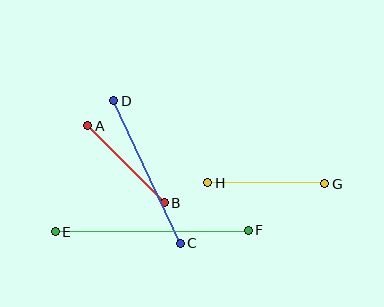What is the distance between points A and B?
The distance is approximately 108 pixels.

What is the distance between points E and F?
The distance is approximately 193 pixels.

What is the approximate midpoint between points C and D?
The midpoint is at approximately (147, 172) pixels.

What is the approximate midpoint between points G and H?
The midpoint is at approximately (266, 183) pixels.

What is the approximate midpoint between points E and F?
The midpoint is at approximately (152, 231) pixels.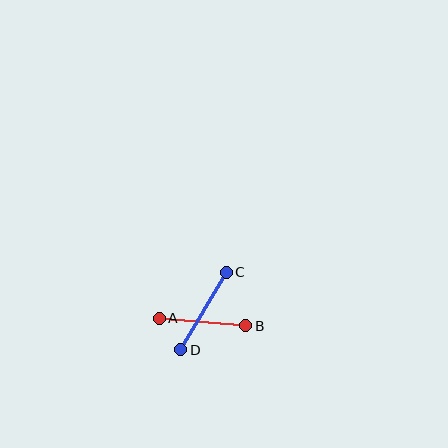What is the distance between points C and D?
The distance is approximately 90 pixels.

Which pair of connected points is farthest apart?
Points C and D are farthest apart.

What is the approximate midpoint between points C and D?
The midpoint is at approximately (203, 311) pixels.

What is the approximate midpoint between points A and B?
The midpoint is at approximately (202, 322) pixels.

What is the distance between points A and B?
The distance is approximately 87 pixels.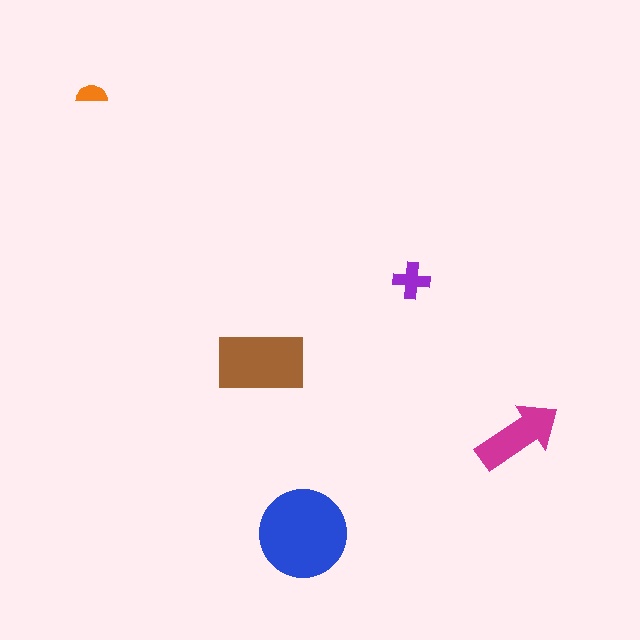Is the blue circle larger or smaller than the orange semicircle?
Larger.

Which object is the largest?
The blue circle.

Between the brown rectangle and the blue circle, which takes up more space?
The blue circle.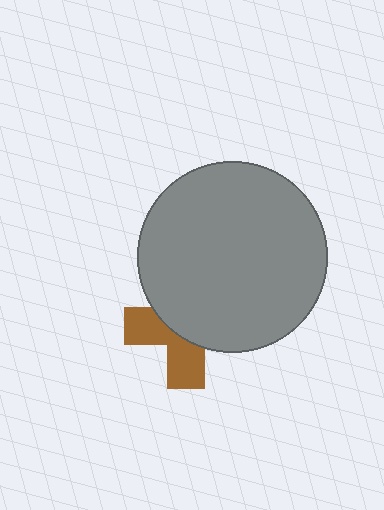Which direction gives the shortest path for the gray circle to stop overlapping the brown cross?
Moving up gives the shortest separation.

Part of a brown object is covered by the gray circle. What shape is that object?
It is a cross.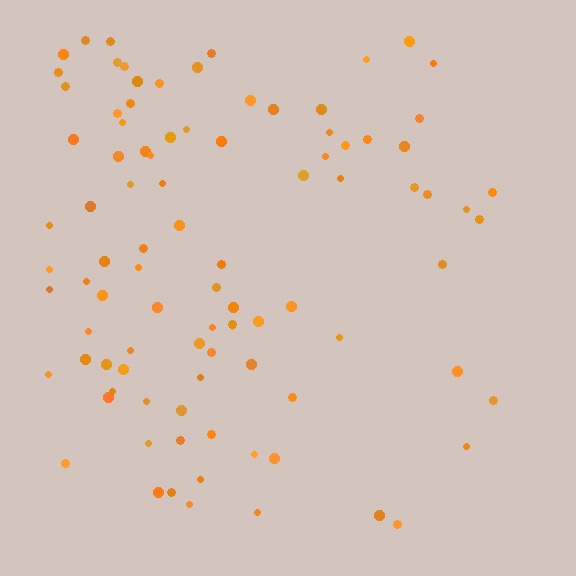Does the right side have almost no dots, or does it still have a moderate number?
Still a moderate number, just noticeably fewer than the left.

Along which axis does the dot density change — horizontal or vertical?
Horizontal.